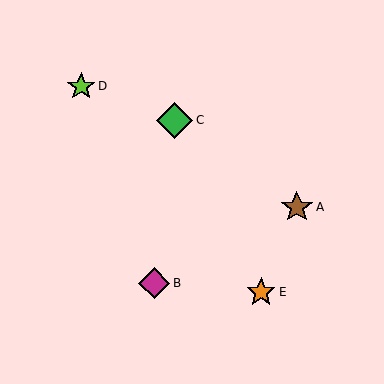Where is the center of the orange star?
The center of the orange star is at (261, 292).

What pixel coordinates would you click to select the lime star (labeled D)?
Click at (81, 86) to select the lime star D.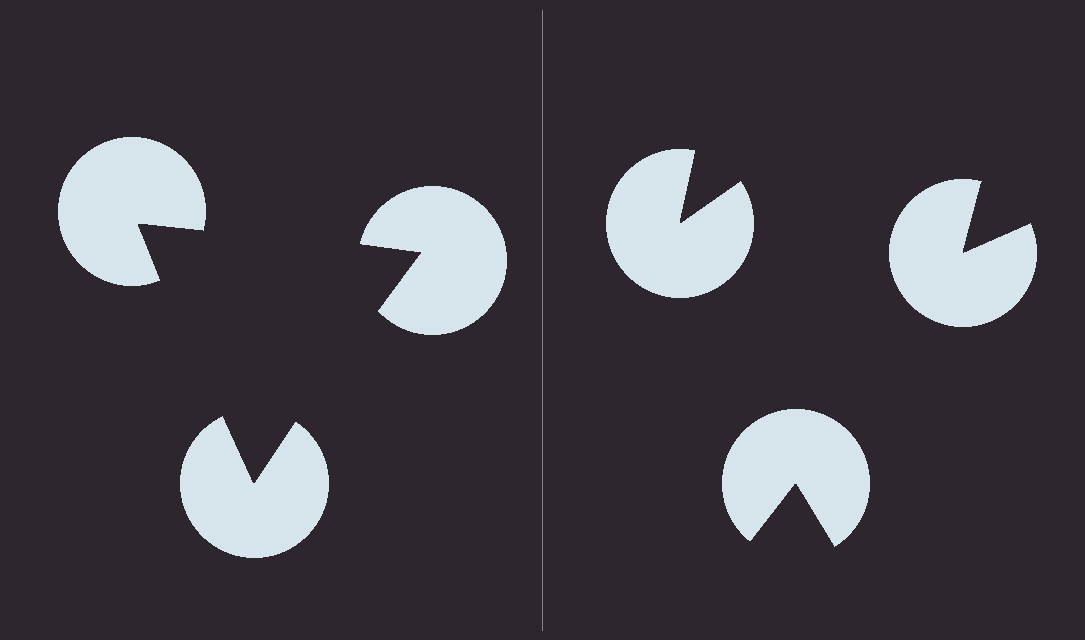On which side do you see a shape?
An illusory triangle appears on the left side. On the right side the wedge cuts are rotated, so no coherent shape forms.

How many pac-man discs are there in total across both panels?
6 — 3 on each side.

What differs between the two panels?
The pac-man discs are positioned identically on both sides; only the wedge orientations differ. On the left they align to a triangle; on the right they are misaligned.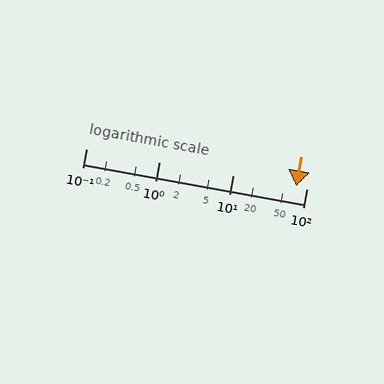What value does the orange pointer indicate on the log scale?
The pointer indicates approximately 72.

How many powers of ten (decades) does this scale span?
The scale spans 3 decades, from 0.1 to 100.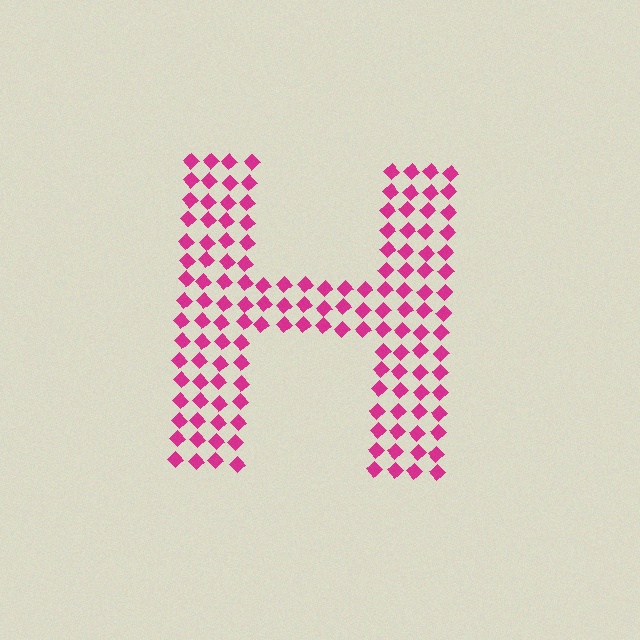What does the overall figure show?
The overall figure shows the letter H.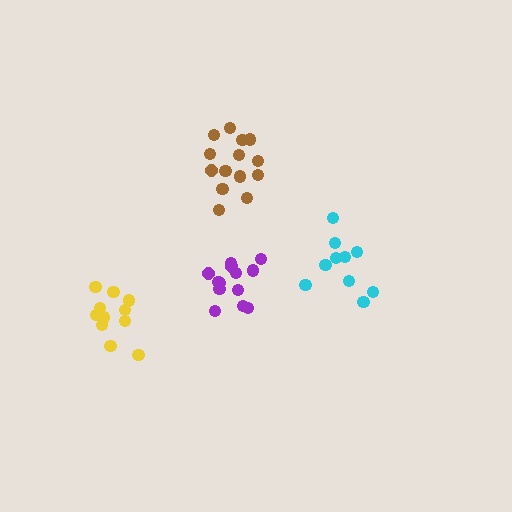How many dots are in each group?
Group 1: 11 dots, Group 2: 10 dots, Group 3: 14 dots, Group 4: 13 dots (48 total).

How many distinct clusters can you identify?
There are 4 distinct clusters.